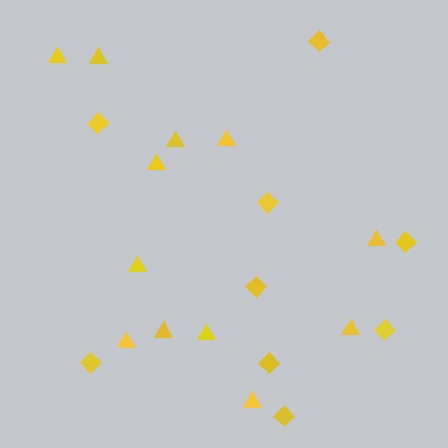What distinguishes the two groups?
There are 2 groups: one group of triangles (12) and one group of diamonds (9).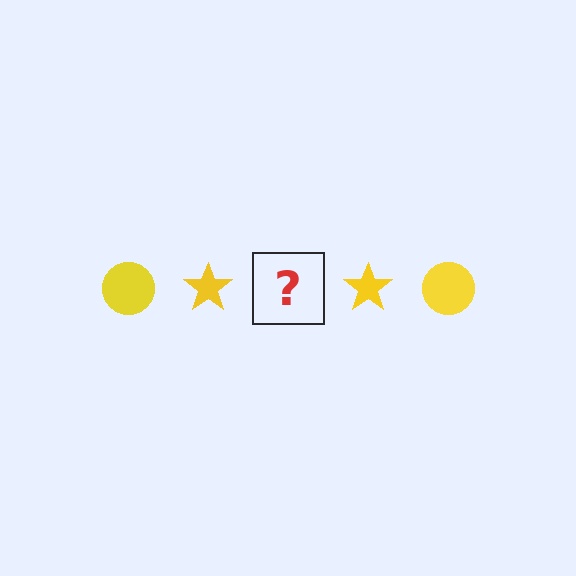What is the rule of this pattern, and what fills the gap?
The rule is that the pattern cycles through circle, star shapes in yellow. The gap should be filled with a yellow circle.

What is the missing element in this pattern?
The missing element is a yellow circle.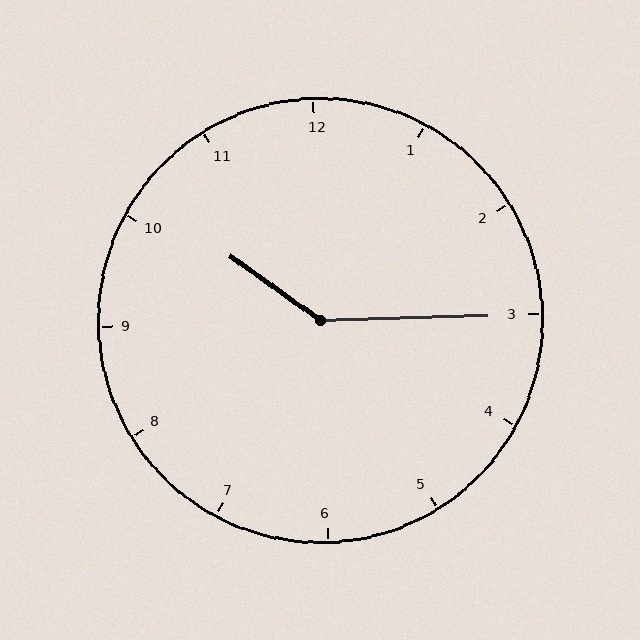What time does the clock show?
10:15.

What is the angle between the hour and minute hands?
Approximately 142 degrees.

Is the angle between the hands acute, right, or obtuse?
It is obtuse.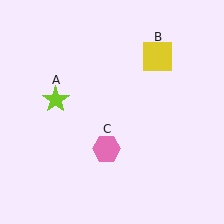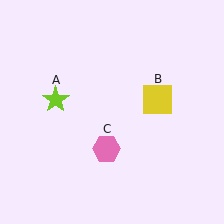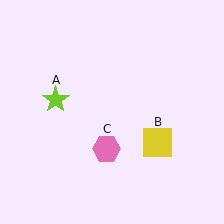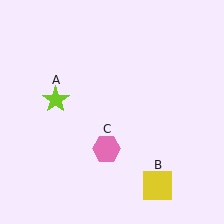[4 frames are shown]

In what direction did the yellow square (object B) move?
The yellow square (object B) moved down.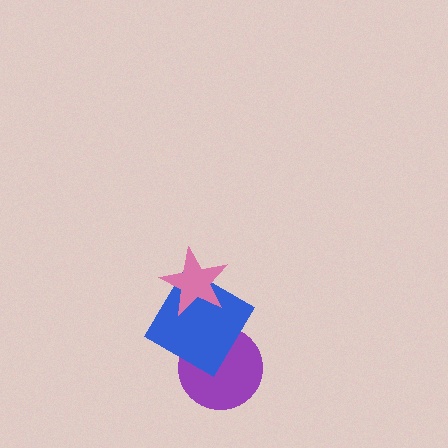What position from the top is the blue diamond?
The blue diamond is 2nd from the top.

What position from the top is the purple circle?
The purple circle is 3rd from the top.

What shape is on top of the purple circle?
The blue diamond is on top of the purple circle.